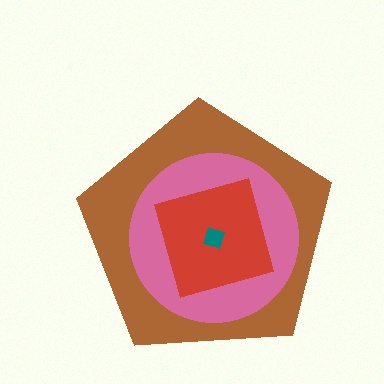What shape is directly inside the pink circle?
The red square.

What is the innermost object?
The teal diamond.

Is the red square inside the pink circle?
Yes.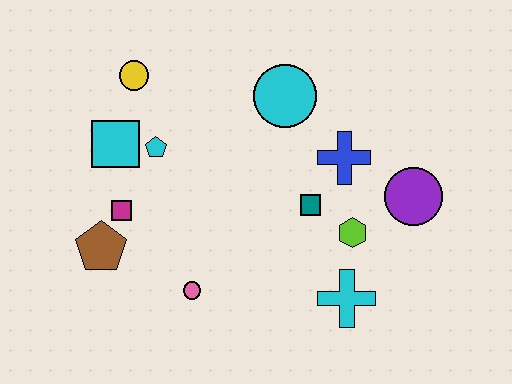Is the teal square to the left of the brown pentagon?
No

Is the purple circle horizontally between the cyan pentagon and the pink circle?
No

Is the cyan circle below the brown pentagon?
No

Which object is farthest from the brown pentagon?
The purple circle is farthest from the brown pentagon.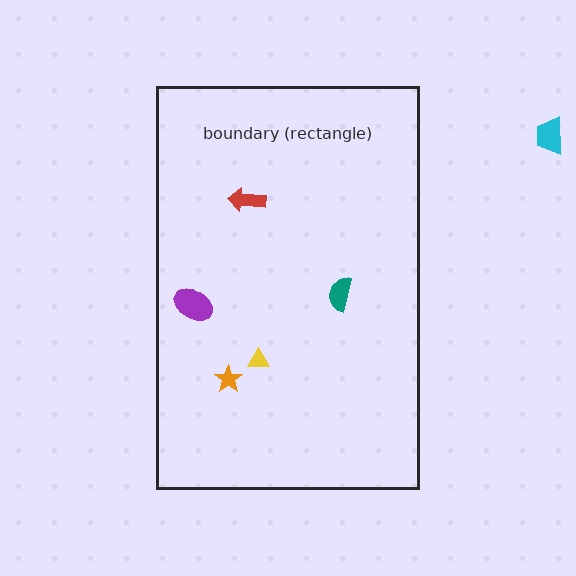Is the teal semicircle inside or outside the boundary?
Inside.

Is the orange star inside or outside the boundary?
Inside.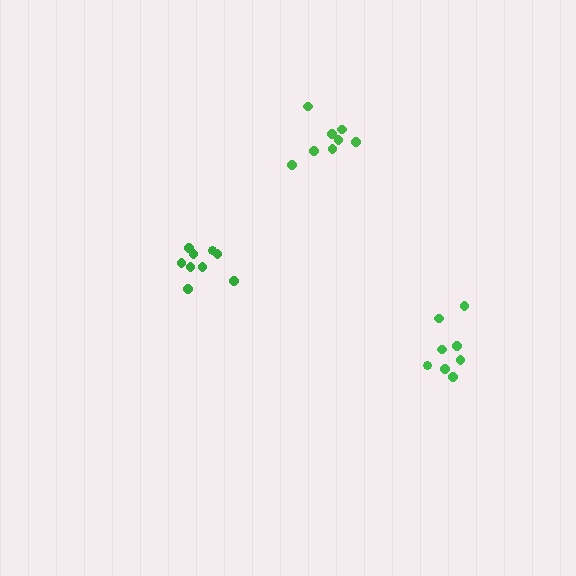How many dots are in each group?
Group 1: 8 dots, Group 2: 9 dots, Group 3: 8 dots (25 total).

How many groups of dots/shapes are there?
There are 3 groups.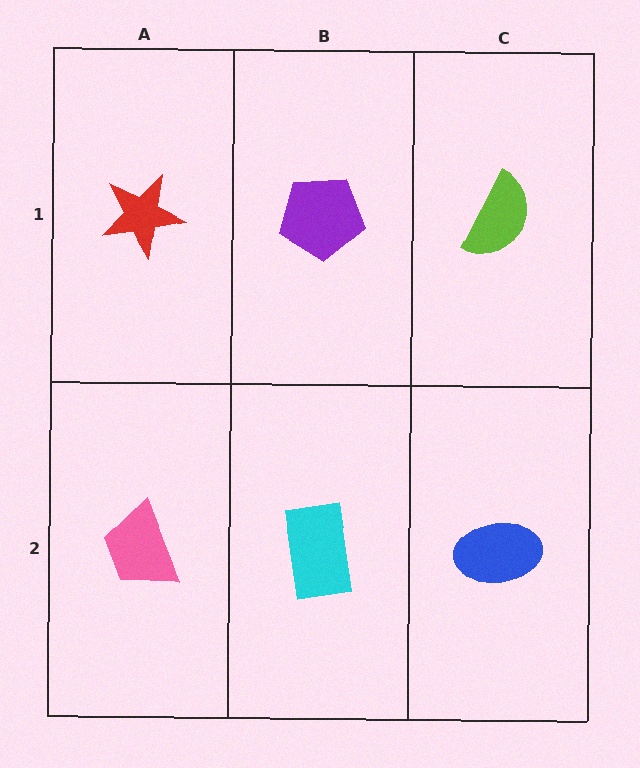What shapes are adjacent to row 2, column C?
A lime semicircle (row 1, column C), a cyan rectangle (row 2, column B).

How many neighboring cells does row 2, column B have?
3.